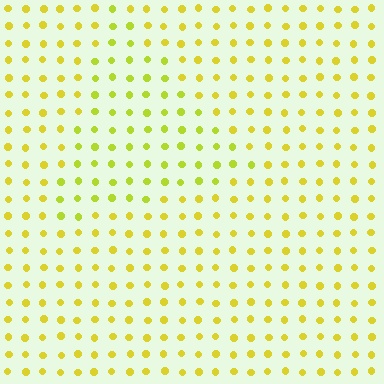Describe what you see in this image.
The image is filled with small yellow elements in a uniform arrangement. A triangle-shaped region is visible where the elements are tinted to a slightly different hue, forming a subtle color boundary.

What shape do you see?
I see a triangle.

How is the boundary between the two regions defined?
The boundary is defined purely by a slight shift in hue (about 18 degrees). Spacing, size, and orientation are identical on both sides.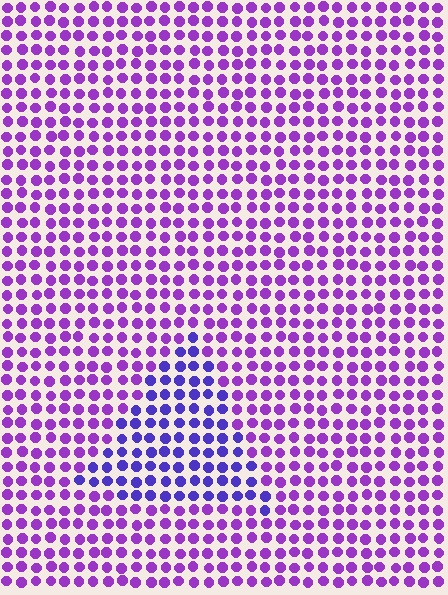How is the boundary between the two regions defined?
The boundary is defined purely by a slight shift in hue (about 33 degrees). Spacing, size, and orientation are identical on both sides.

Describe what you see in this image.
The image is filled with small purple elements in a uniform arrangement. A triangle-shaped region is visible where the elements are tinted to a slightly different hue, forming a subtle color boundary.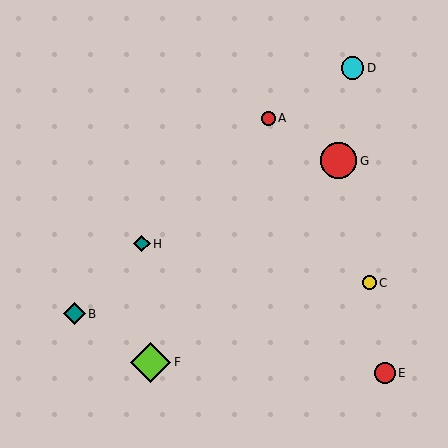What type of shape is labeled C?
Shape C is a yellow circle.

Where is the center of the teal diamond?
The center of the teal diamond is at (74, 314).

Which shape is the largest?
The lime diamond (labeled F) is the largest.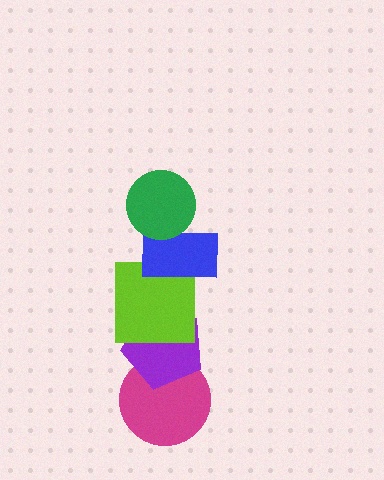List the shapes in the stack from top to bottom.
From top to bottom: the green circle, the blue rectangle, the lime square, the purple pentagon, the magenta circle.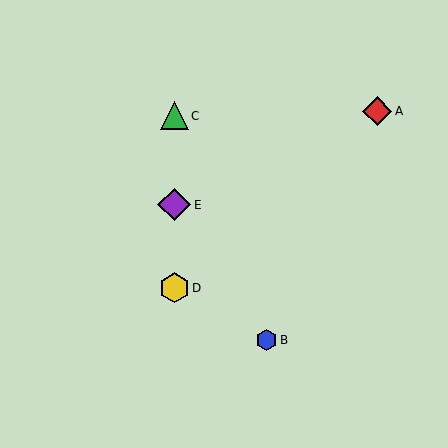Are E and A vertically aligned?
No, E is at x≈174 and A is at x≈377.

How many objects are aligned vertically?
3 objects (C, D, E) are aligned vertically.